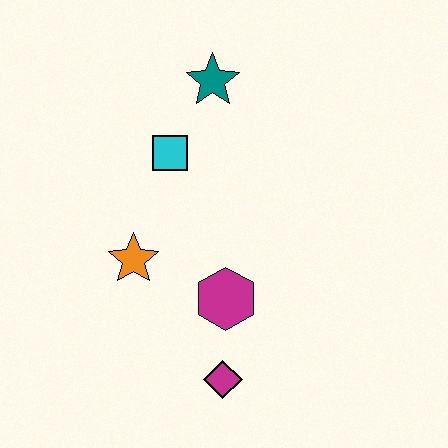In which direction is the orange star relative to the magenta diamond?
The orange star is above the magenta diamond.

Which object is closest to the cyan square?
The teal star is closest to the cyan square.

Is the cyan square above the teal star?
No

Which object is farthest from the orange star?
The teal star is farthest from the orange star.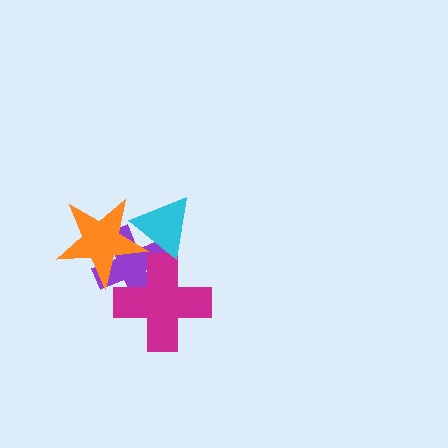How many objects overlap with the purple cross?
3 objects overlap with the purple cross.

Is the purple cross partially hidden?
Yes, it is partially covered by another shape.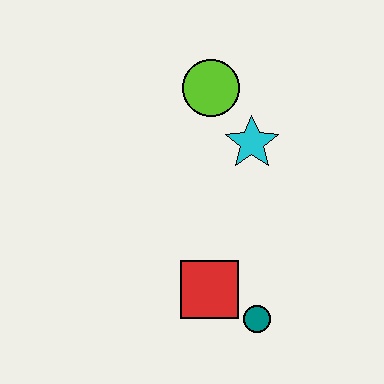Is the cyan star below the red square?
No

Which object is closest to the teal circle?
The red square is closest to the teal circle.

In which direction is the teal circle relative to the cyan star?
The teal circle is below the cyan star.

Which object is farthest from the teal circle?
The lime circle is farthest from the teal circle.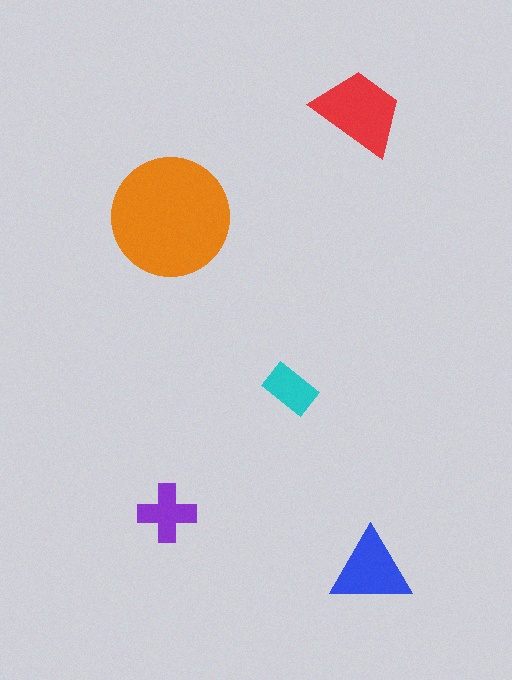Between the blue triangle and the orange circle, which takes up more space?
The orange circle.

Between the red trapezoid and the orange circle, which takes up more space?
The orange circle.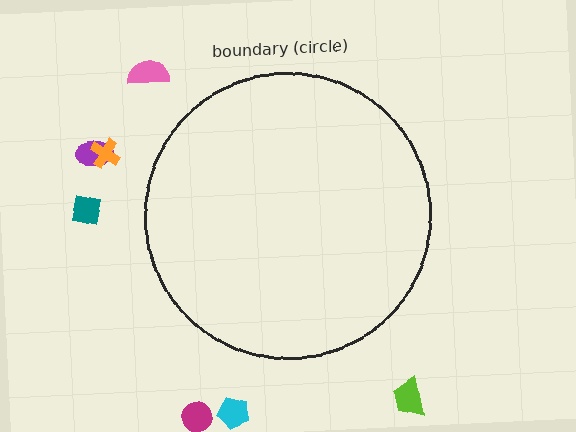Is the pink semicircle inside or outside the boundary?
Outside.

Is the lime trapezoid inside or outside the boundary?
Outside.